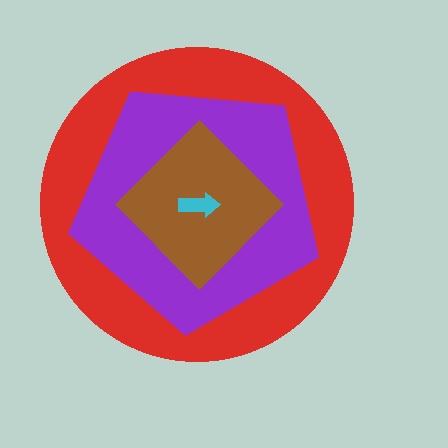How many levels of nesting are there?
4.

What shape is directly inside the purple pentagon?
The brown diamond.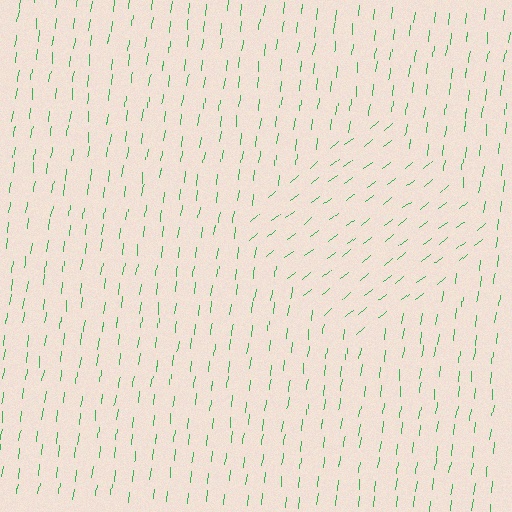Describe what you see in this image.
The image is filled with small green line segments. A diamond region in the image has lines oriented differently from the surrounding lines, creating a visible texture boundary.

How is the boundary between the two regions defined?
The boundary is defined purely by a change in line orientation (approximately 45 degrees difference). All lines are the same color and thickness.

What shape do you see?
I see a diamond.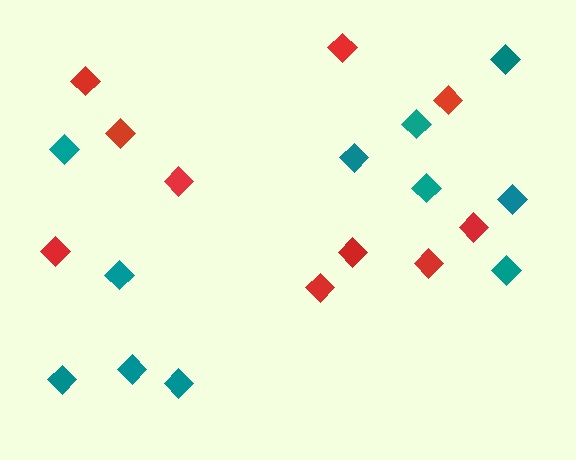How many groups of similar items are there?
There are 2 groups: one group of red diamonds (10) and one group of teal diamonds (11).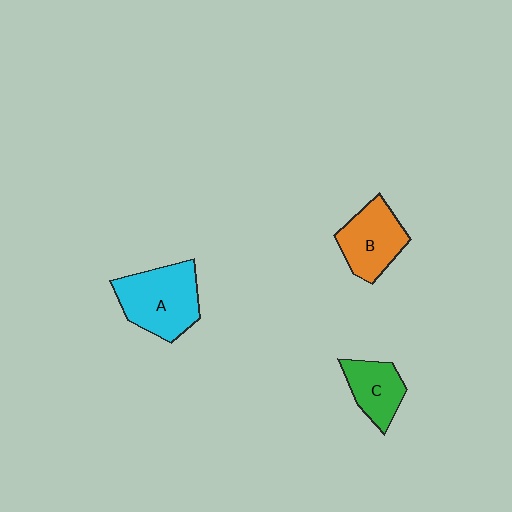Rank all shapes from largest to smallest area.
From largest to smallest: A (cyan), B (orange), C (green).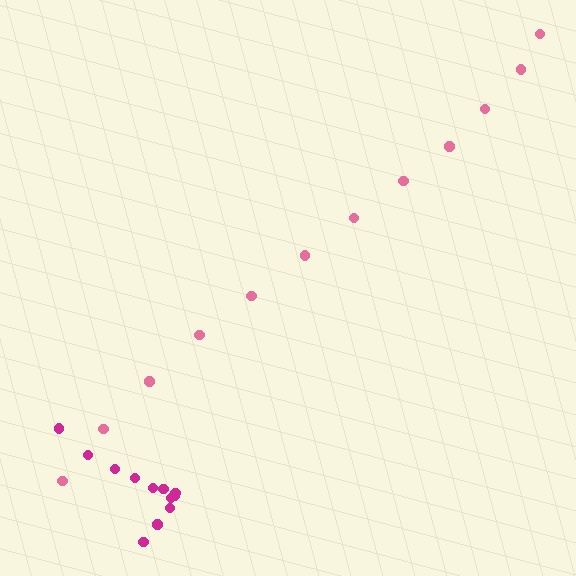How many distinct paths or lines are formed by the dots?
There are 2 distinct paths.